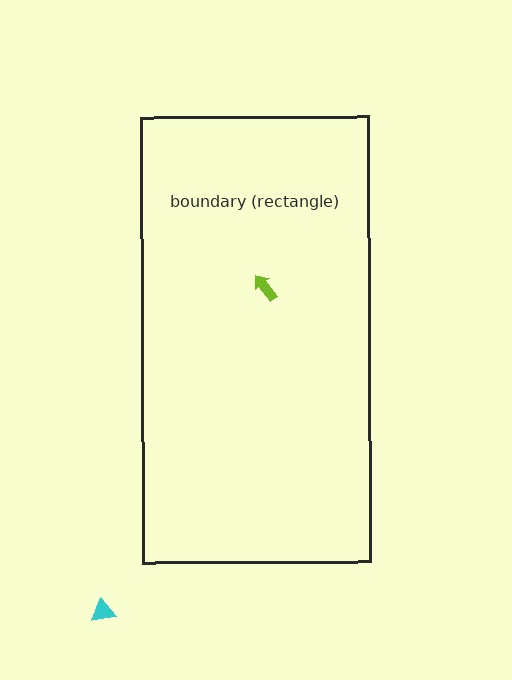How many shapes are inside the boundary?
1 inside, 1 outside.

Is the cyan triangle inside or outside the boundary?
Outside.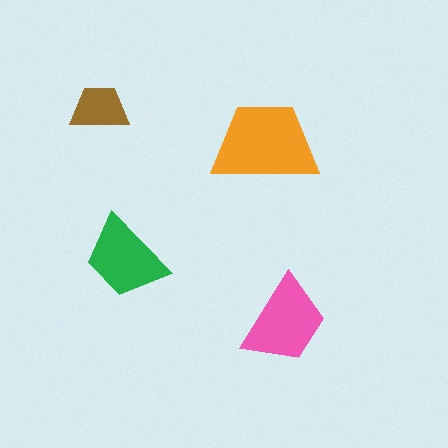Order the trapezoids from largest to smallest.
the orange one, the pink one, the green one, the brown one.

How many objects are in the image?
There are 4 objects in the image.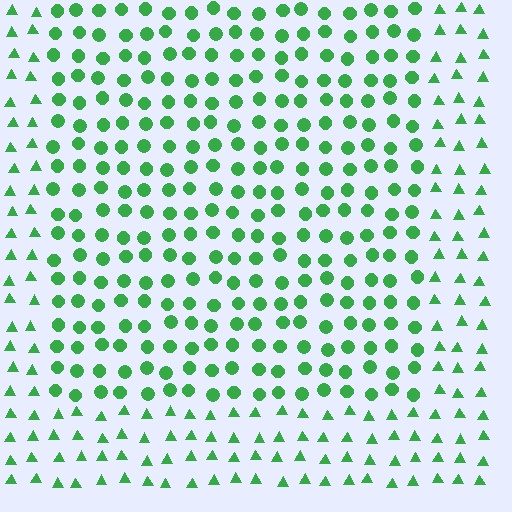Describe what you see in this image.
The image is filled with small green elements arranged in a uniform grid. A rectangle-shaped region contains circles, while the surrounding area contains triangles. The boundary is defined purely by the change in element shape.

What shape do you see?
I see a rectangle.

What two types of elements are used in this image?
The image uses circles inside the rectangle region and triangles outside it.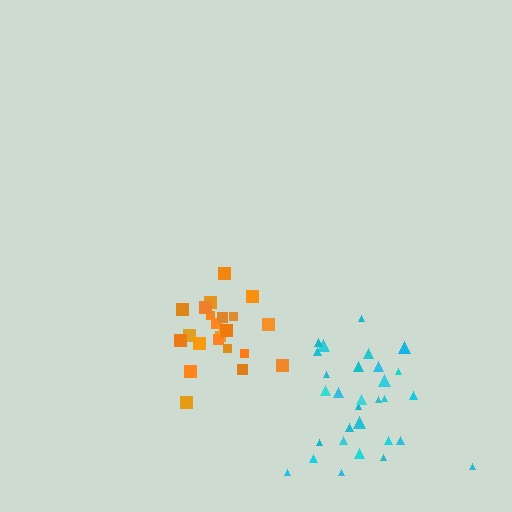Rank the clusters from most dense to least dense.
orange, cyan.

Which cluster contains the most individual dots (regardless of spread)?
Cyan (30).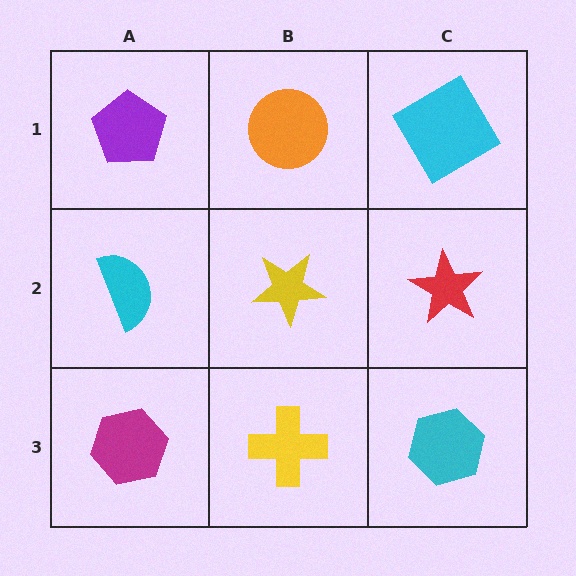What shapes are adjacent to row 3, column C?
A red star (row 2, column C), a yellow cross (row 3, column B).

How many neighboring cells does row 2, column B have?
4.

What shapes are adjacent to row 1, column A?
A cyan semicircle (row 2, column A), an orange circle (row 1, column B).